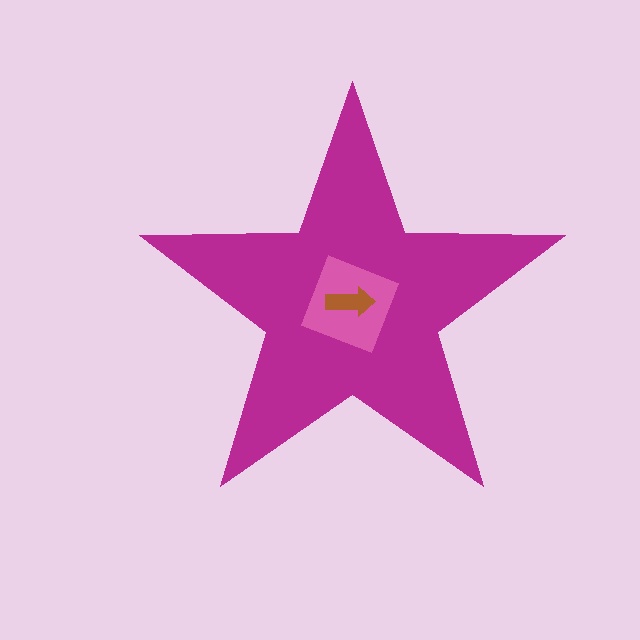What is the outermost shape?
The magenta star.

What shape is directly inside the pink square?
The brown arrow.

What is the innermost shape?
The brown arrow.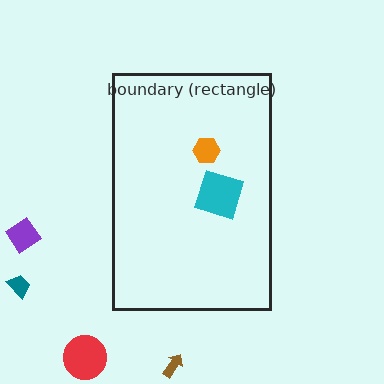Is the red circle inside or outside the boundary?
Outside.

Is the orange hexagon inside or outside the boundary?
Inside.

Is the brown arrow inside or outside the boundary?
Outside.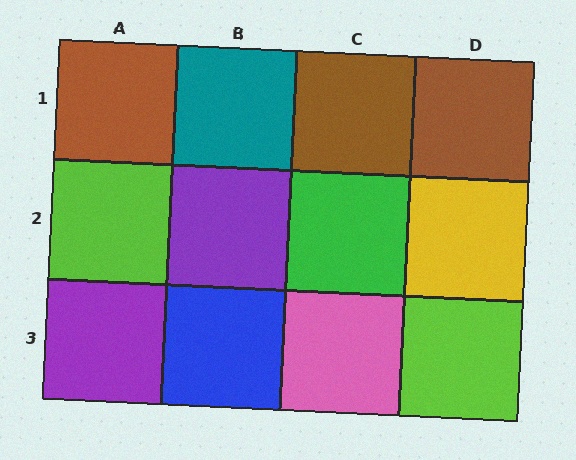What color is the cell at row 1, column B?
Teal.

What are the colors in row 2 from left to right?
Lime, purple, green, yellow.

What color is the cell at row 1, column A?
Brown.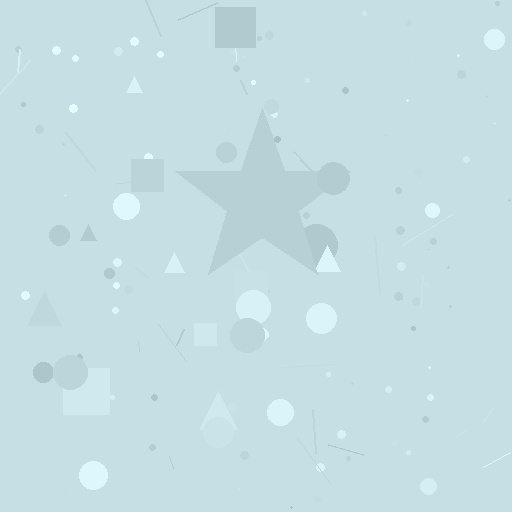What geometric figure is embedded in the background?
A star is embedded in the background.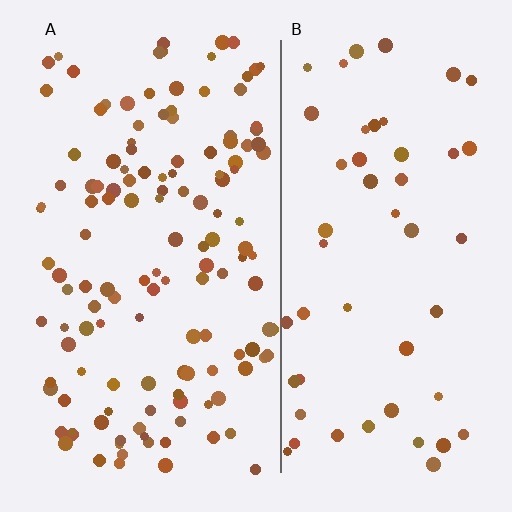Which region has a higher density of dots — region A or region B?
A (the left).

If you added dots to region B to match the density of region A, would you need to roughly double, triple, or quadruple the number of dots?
Approximately triple.